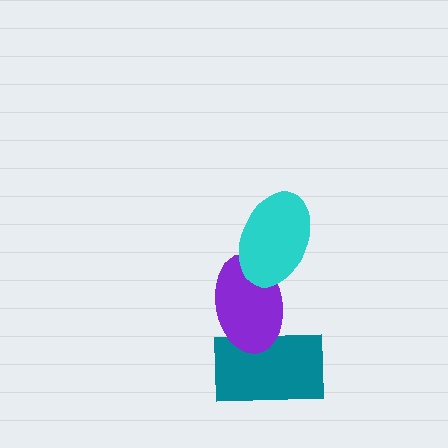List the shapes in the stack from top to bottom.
From top to bottom: the cyan ellipse, the purple ellipse, the teal rectangle.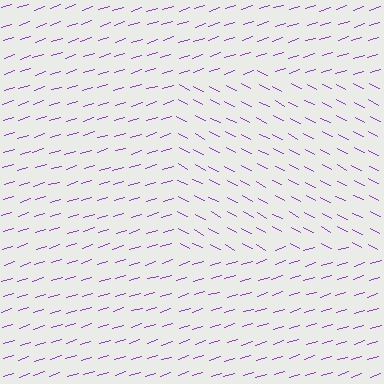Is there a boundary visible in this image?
Yes, there is a texture boundary formed by a change in line orientation.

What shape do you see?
I see a rectangle.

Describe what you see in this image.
The image is filled with small purple line segments. A rectangle region in the image has lines oriented differently from the surrounding lines, creating a visible texture boundary.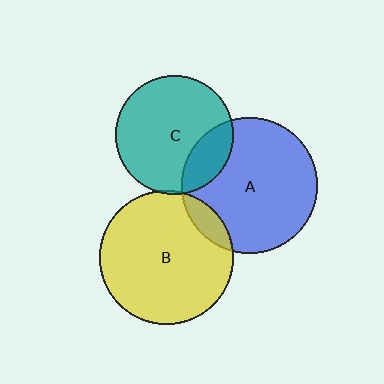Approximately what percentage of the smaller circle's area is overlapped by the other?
Approximately 10%.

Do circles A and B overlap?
Yes.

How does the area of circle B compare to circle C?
Approximately 1.3 times.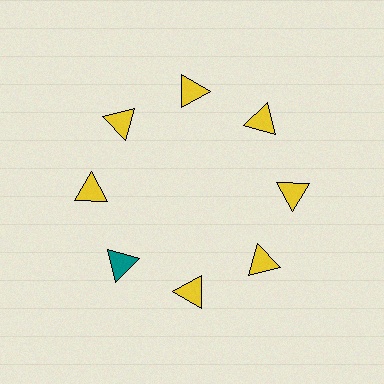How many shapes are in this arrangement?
There are 8 shapes arranged in a ring pattern.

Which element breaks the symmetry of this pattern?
The teal triangle at roughly the 8 o'clock position breaks the symmetry. All other shapes are yellow triangles.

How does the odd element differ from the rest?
It has a different color: teal instead of yellow.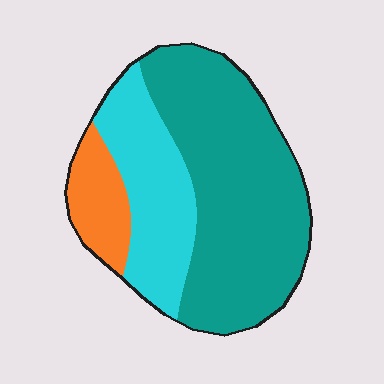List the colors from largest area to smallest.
From largest to smallest: teal, cyan, orange.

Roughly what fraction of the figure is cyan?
Cyan covers around 30% of the figure.